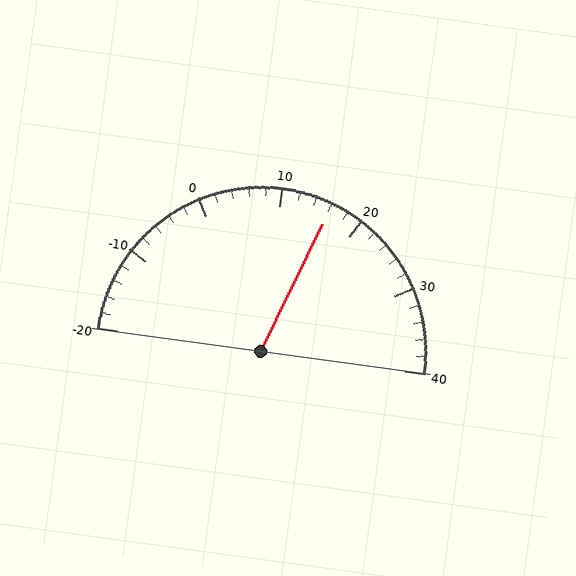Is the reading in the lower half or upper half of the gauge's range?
The reading is in the upper half of the range (-20 to 40).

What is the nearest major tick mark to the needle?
The nearest major tick mark is 20.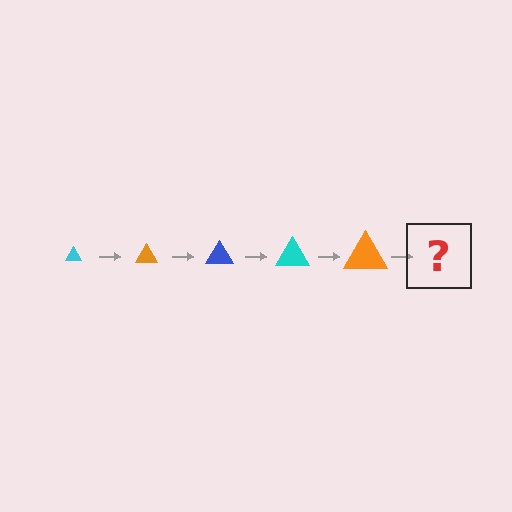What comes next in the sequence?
The next element should be a blue triangle, larger than the previous one.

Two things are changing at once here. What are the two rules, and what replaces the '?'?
The two rules are that the triangle grows larger each step and the color cycles through cyan, orange, and blue. The '?' should be a blue triangle, larger than the previous one.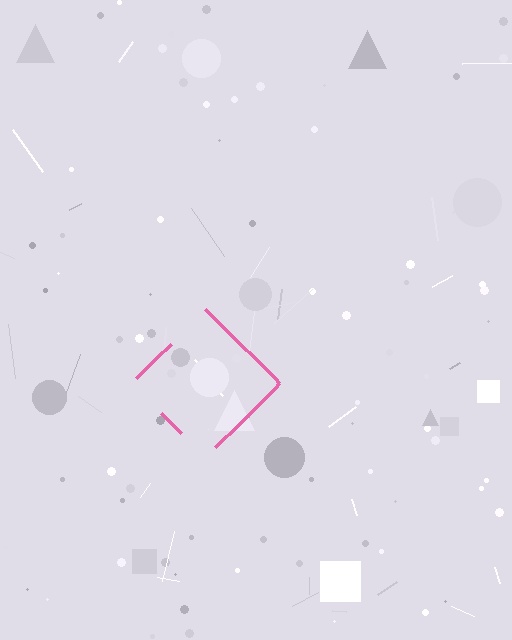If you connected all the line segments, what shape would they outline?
They would outline a diamond.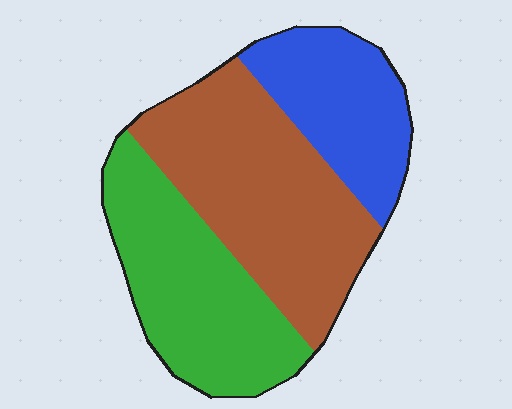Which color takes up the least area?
Blue, at roughly 25%.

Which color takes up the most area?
Brown, at roughly 40%.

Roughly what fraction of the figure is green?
Green takes up about one third (1/3) of the figure.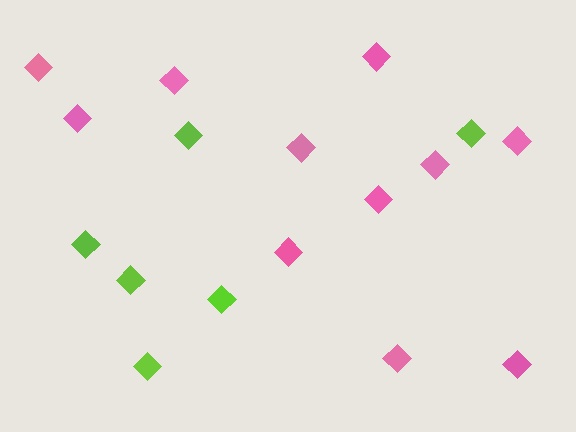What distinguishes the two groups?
There are 2 groups: one group of pink diamonds (11) and one group of lime diamonds (6).